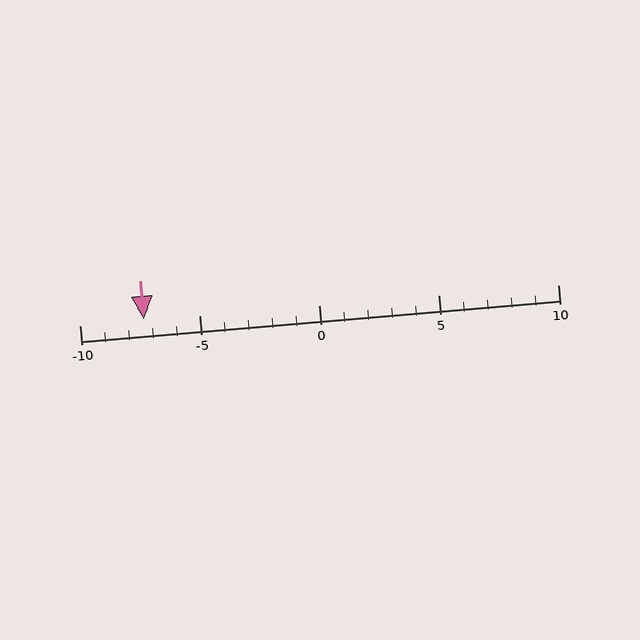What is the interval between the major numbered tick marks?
The major tick marks are spaced 5 units apart.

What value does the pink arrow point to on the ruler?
The pink arrow points to approximately -7.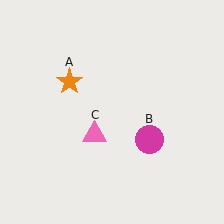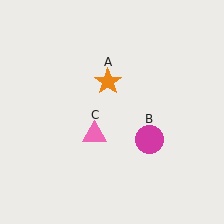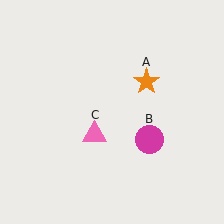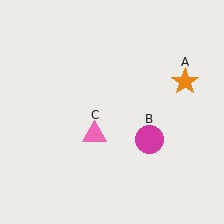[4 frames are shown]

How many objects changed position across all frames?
1 object changed position: orange star (object A).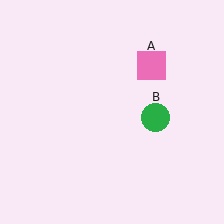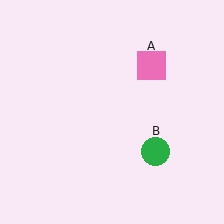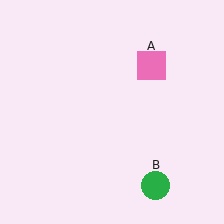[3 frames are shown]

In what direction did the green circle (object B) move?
The green circle (object B) moved down.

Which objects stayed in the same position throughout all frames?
Pink square (object A) remained stationary.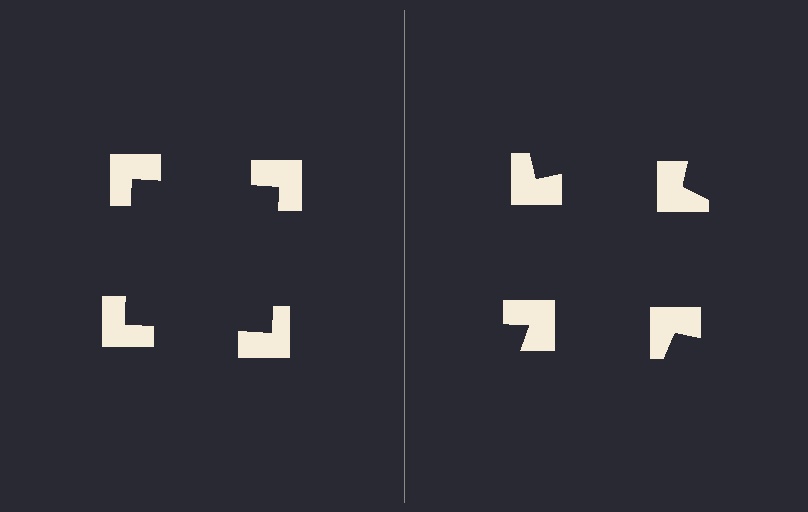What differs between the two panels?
The notched squares are positioned identically on both sides; only the wedge orientations differ. On the left they align to a square; on the right they are misaligned.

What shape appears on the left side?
An illusory square.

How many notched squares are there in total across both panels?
8 — 4 on each side.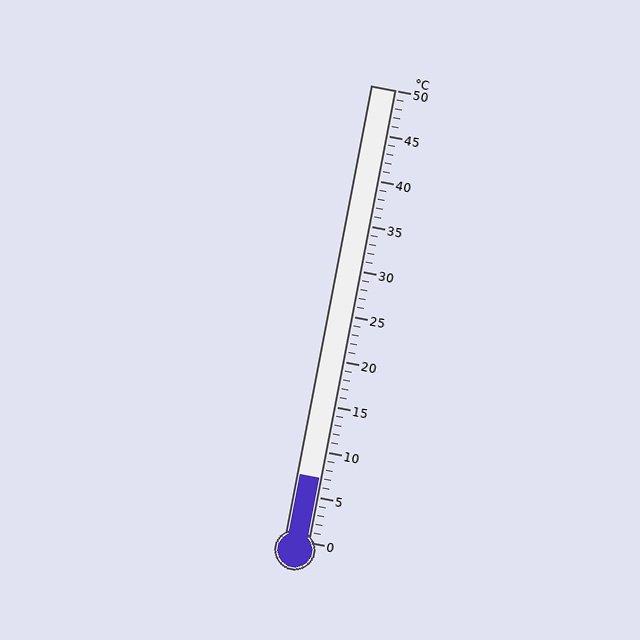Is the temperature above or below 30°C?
The temperature is below 30°C.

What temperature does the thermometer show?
The thermometer shows approximately 7°C.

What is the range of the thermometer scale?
The thermometer scale ranges from 0°C to 50°C.